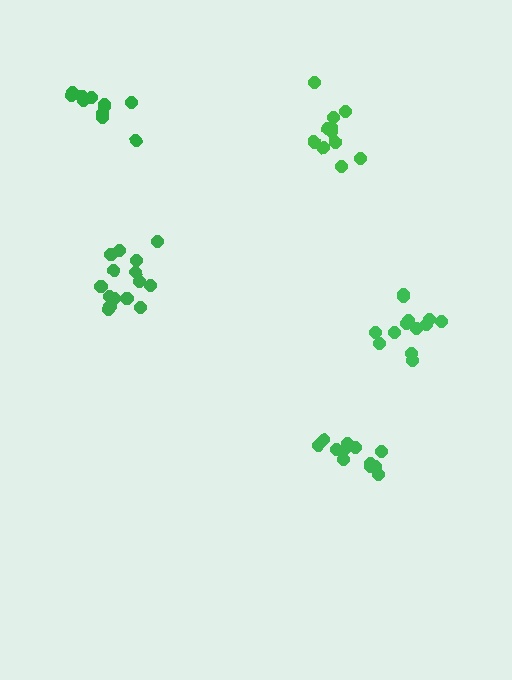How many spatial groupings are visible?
There are 5 spatial groupings.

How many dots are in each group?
Group 1: 11 dots, Group 2: 15 dots, Group 3: 12 dots, Group 4: 13 dots, Group 5: 11 dots (62 total).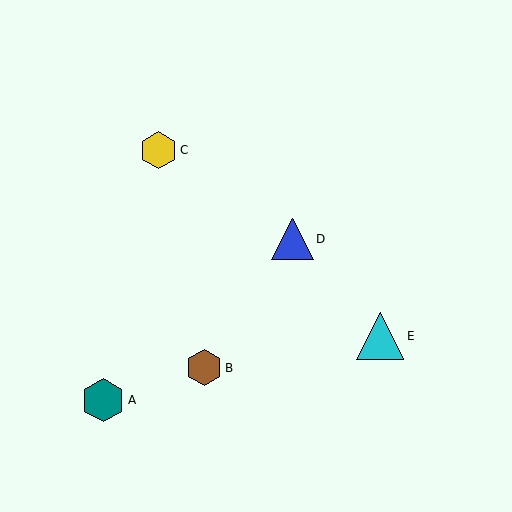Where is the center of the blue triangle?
The center of the blue triangle is at (292, 239).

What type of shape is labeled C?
Shape C is a yellow hexagon.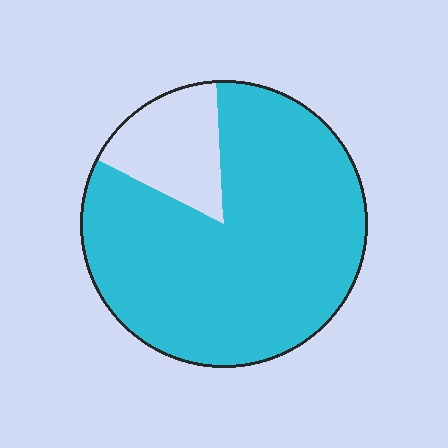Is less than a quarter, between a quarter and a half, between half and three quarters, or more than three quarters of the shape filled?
More than three quarters.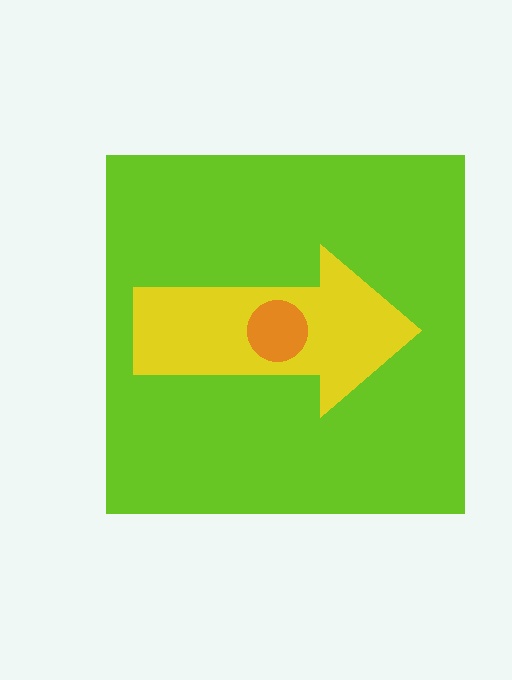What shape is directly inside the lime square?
The yellow arrow.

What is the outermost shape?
The lime square.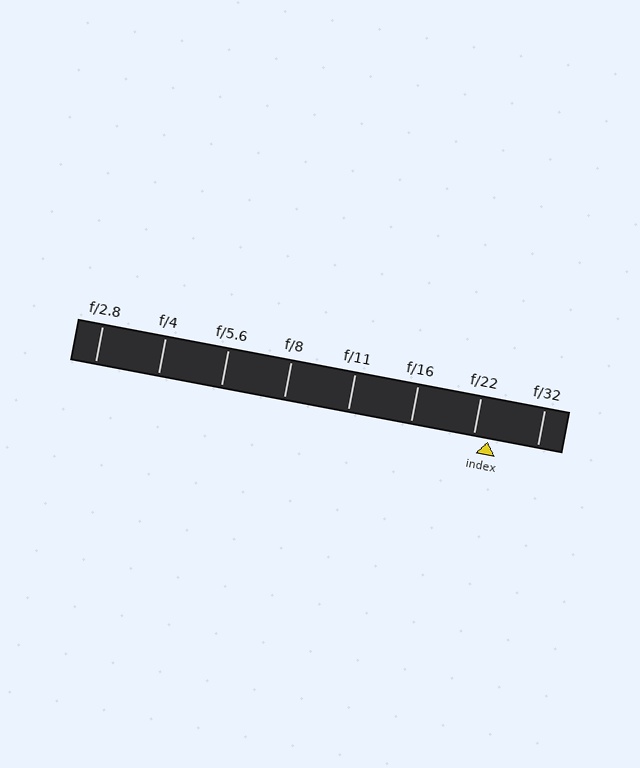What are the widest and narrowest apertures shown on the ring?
The widest aperture shown is f/2.8 and the narrowest is f/32.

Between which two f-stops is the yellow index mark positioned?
The index mark is between f/22 and f/32.